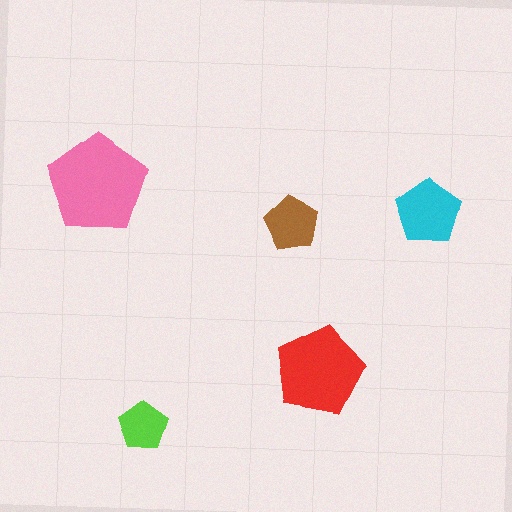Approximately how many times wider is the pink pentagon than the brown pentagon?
About 2 times wider.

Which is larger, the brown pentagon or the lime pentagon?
The brown one.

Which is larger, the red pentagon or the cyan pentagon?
The red one.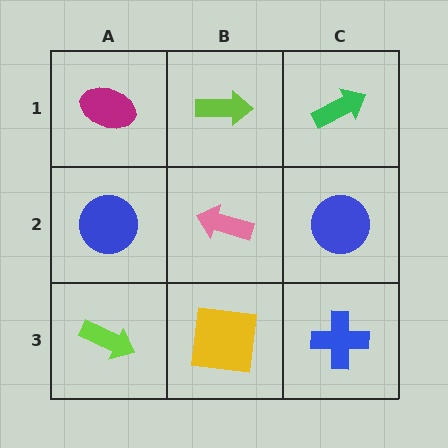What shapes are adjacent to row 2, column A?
A magenta ellipse (row 1, column A), a lime arrow (row 3, column A), a pink arrow (row 2, column B).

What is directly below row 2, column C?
A blue cross.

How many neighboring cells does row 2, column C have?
3.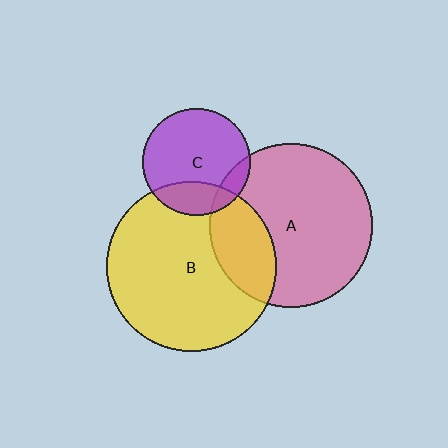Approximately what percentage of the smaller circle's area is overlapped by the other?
Approximately 10%.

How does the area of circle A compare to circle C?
Approximately 2.3 times.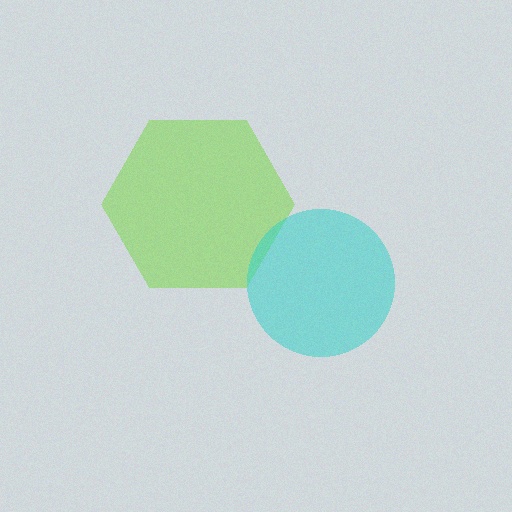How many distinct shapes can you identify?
There are 2 distinct shapes: a lime hexagon, a cyan circle.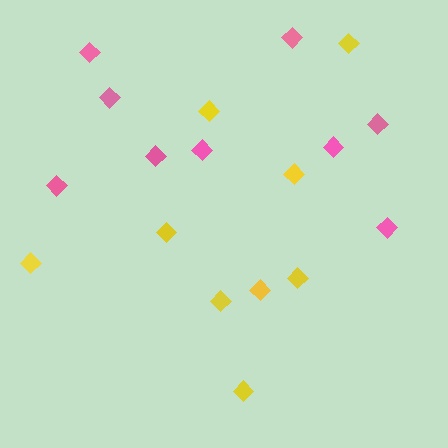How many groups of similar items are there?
There are 2 groups: one group of pink diamonds (9) and one group of yellow diamonds (9).